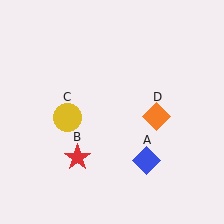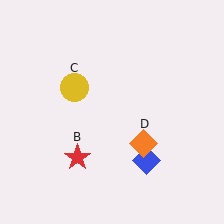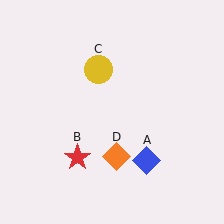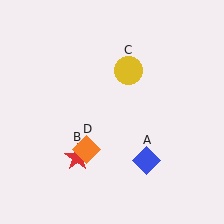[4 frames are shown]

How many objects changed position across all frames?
2 objects changed position: yellow circle (object C), orange diamond (object D).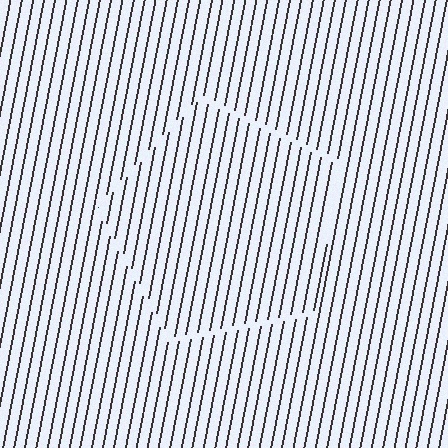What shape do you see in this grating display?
An illusory pentagon. The interior of the shape contains the same grating, shifted by half a period — the contour is defined by the phase discontinuity where line-ends from the inner and outer gratings abut.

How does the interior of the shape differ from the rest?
The interior of the shape contains the same grating, shifted by half a period — the contour is defined by the phase discontinuity where line-ends from the inner and outer gratings abut.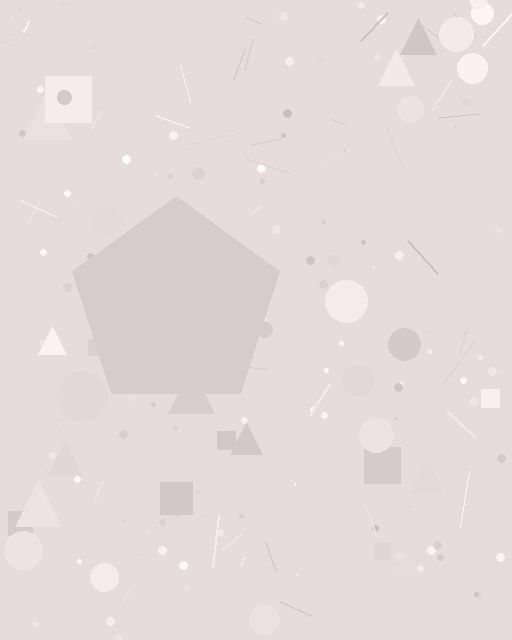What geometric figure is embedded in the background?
A pentagon is embedded in the background.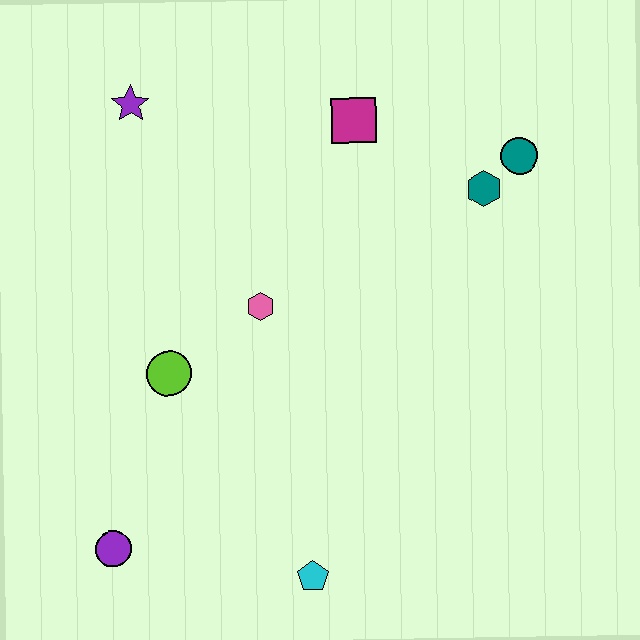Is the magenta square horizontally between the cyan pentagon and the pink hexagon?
No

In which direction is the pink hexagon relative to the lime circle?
The pink hexagon is to the right of the lime circle.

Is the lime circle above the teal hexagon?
No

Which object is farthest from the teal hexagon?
The purple circle is farthest from the teal hexagon.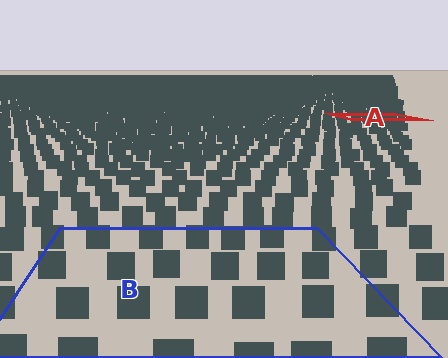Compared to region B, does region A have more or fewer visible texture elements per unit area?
Region A has more texture elements per unit area — they are packed more densely because it is farther away.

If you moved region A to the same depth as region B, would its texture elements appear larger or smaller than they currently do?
They would appear larger. At a closer depth, the same texture elements are projected at a bigger on-screen size.